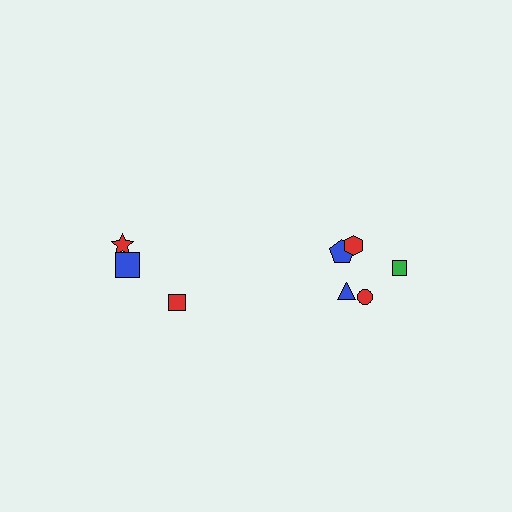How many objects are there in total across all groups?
There are 8 objects.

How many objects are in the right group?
There are 5 objects.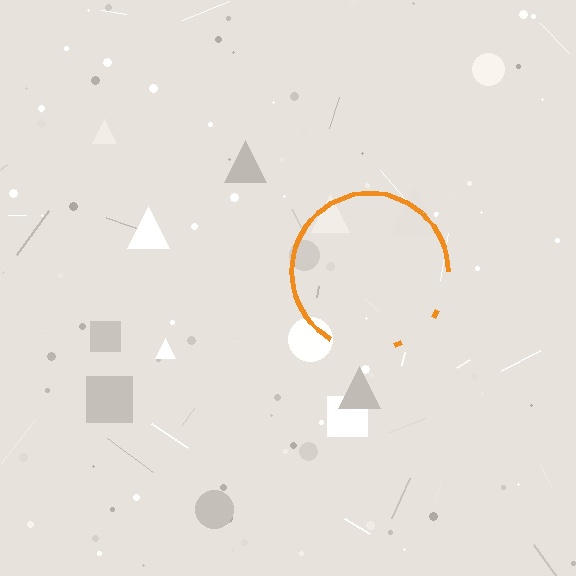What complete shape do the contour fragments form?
The contour fragments form a circle.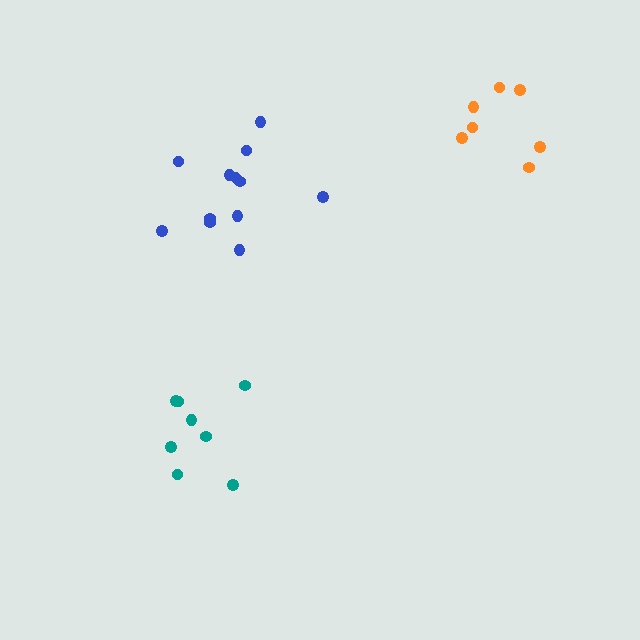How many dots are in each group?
Group 1: 7 dots, Group 2: 12 dots, Group 3: 8 dots (27 total).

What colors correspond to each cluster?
The clusters are colored: orange, blue, teal.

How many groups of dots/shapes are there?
There are 3 groups.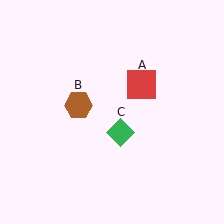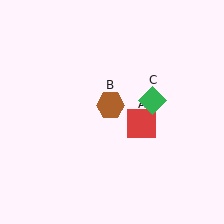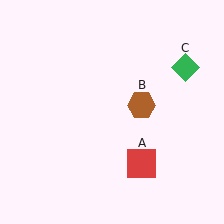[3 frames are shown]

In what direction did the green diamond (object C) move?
The green diamond (object C) moved up and to the right.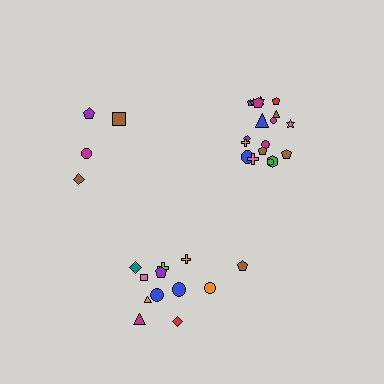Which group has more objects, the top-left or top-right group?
The top-right group.